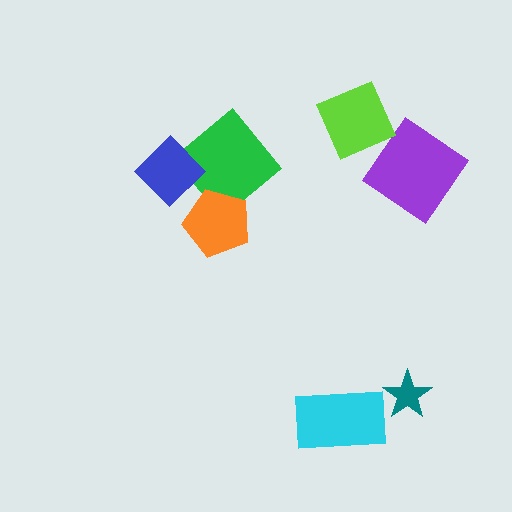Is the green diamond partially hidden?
Yes, it is partially covered by another shape.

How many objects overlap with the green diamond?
1 object overlaps with the green diamond.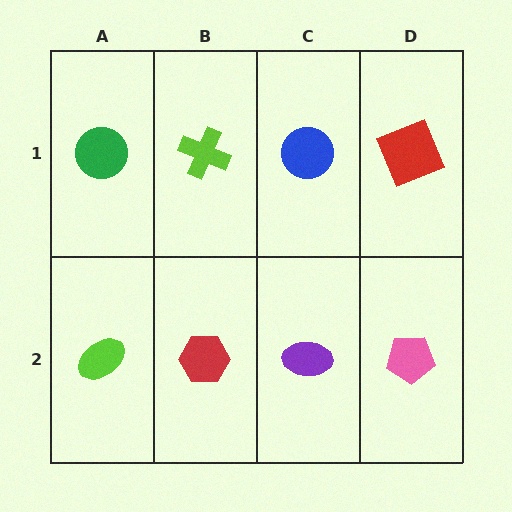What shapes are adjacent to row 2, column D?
A red square (row 1, column D), a purple ellipse (row 2, column C).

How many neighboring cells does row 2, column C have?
3.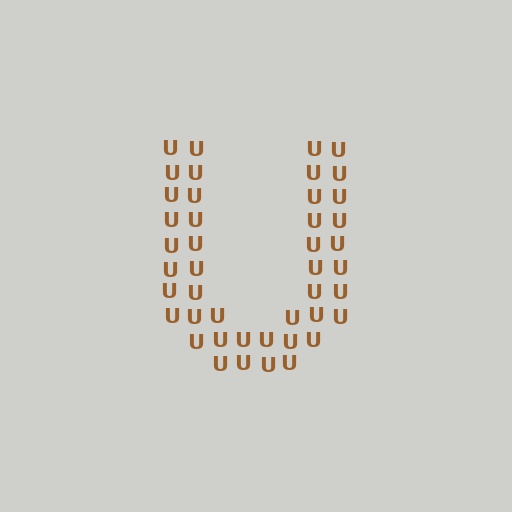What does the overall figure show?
The overall figure shows the letter U.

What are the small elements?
The small elements are letter U's.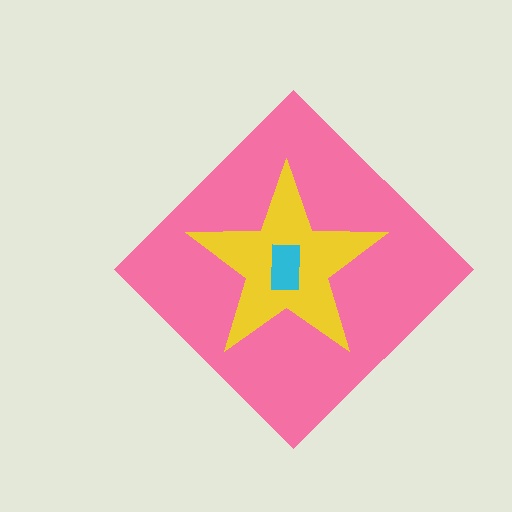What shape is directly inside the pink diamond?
The yellow star.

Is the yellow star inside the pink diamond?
Yes.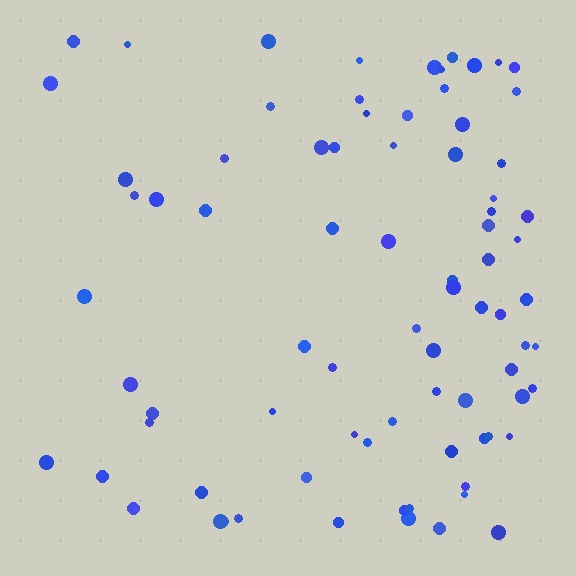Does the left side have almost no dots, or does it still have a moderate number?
Still a moderate number, just noticeably fewer than the right.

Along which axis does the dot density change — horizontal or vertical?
Horizontal.